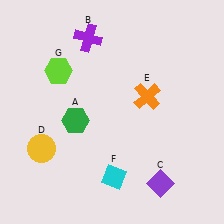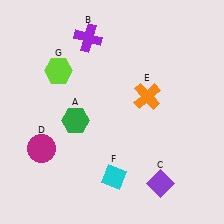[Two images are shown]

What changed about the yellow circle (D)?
In Image 1, D is yellow. In Image 2, it changed to magenta.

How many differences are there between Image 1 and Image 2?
There is 1 difference between the two images.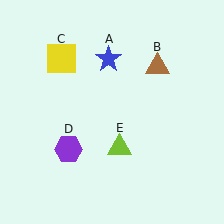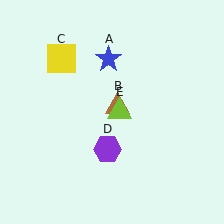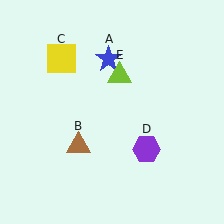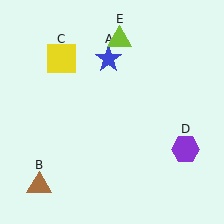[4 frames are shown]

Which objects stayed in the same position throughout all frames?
Blue star (object A) and yellow square (object C) remained stationary.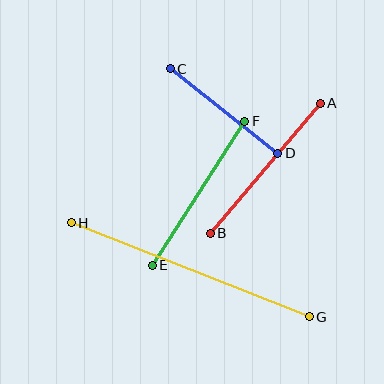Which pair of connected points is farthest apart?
Points G and H are farthest apart.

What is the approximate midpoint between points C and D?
The midpoint is at approximately (224, 111) pixels.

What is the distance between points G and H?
The distance is approximately 256 pixels.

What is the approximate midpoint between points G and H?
The midpoint is at approximately (190, 270) pixels.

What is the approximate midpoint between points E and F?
The midpoint is at approximately (198, 193) pixels.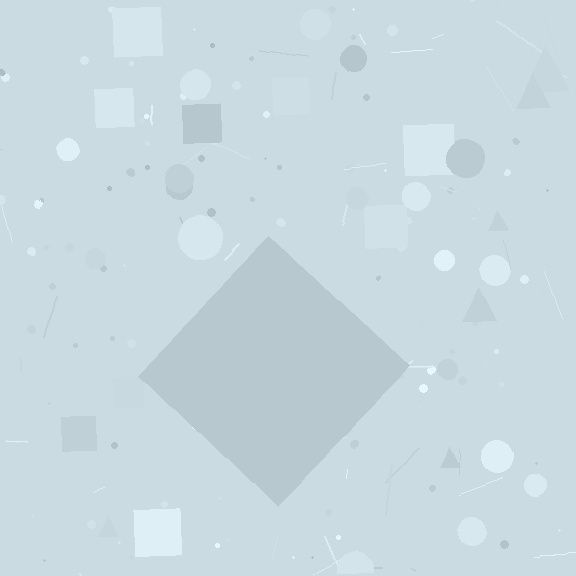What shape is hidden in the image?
A diamond is hidden in the image.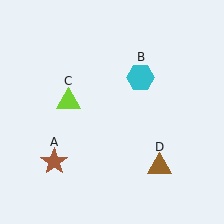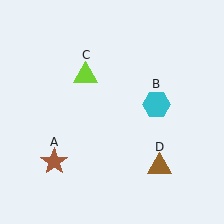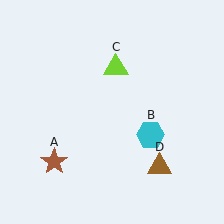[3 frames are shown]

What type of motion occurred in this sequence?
The cyan hexagon (object B), lime triangle (object C) rotated clockwise around the center of the scene.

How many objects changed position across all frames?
2 objects changed position: cyan hexagon (object B), lime triangle (object C).